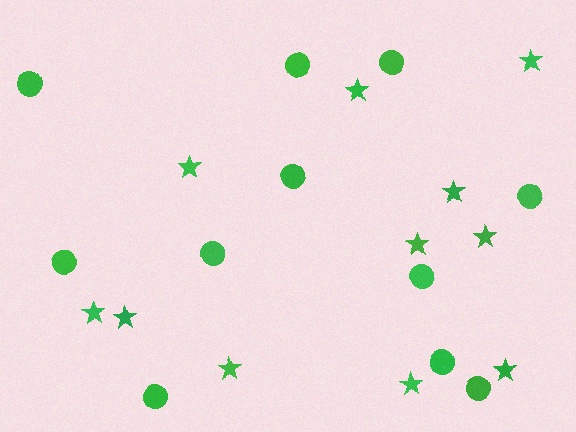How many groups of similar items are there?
There are 2 groups: one group of circles (11) and one group of stars (11).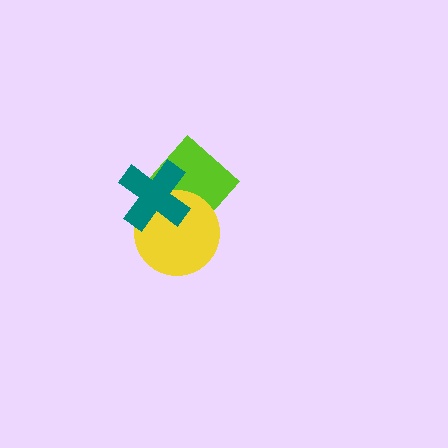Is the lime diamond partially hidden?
Yes, it is partially covered by another shape.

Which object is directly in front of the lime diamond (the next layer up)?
The yellow circle is directly in front of the lime diamond.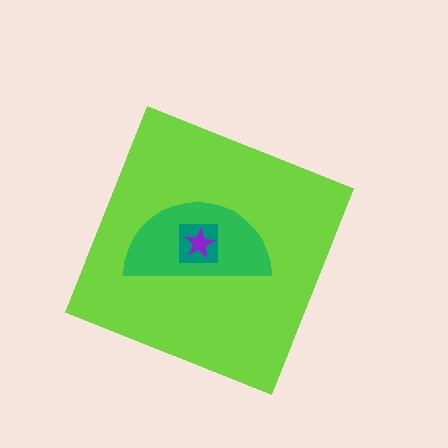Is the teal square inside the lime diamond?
Yes.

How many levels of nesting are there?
4.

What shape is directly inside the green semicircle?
The teal square.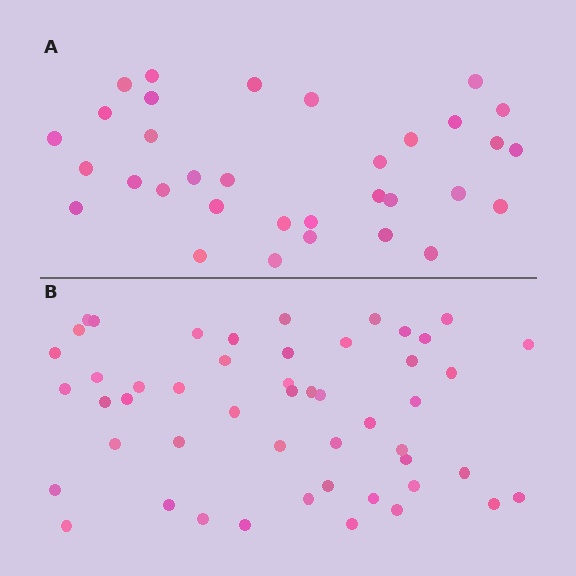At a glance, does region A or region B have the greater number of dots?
Region B (the bottom region) has more dots.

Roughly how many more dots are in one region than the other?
Region B has approximately 15 more dots than region A.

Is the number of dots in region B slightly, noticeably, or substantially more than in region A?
Region B has substantially more. The ratio is roughly 1.5 to 1.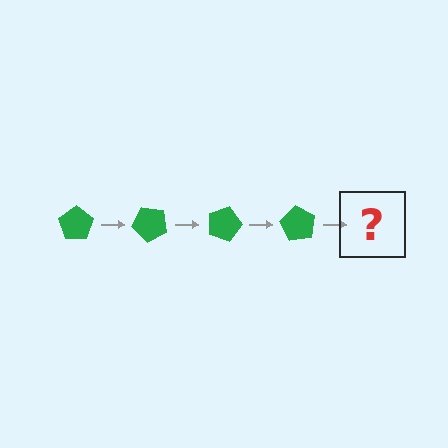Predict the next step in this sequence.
The next step is a green pentagon rotated 180 degrees.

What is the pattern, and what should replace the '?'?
The pattern is that the pentagon rotates 45 degrees each step. The '?' should be a green pentagon rotated 180 degrees.